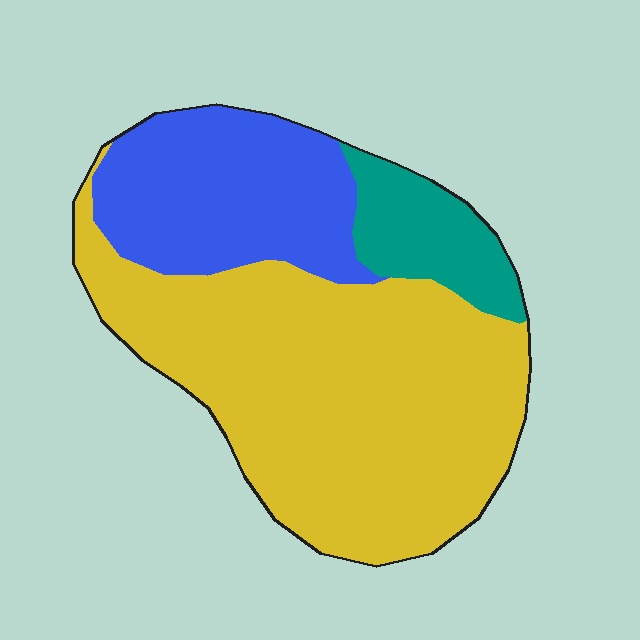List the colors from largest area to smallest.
From largest to smallest: yellow, blue, teal.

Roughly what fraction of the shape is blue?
Blue takes up about one quarter (1/4) of the shape.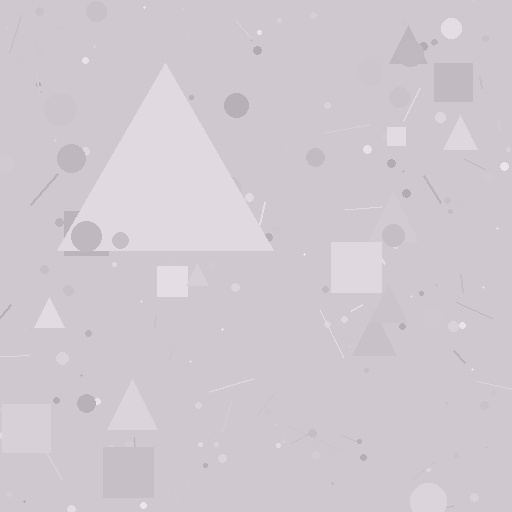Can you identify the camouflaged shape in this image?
The camouflaged shape is a triangle.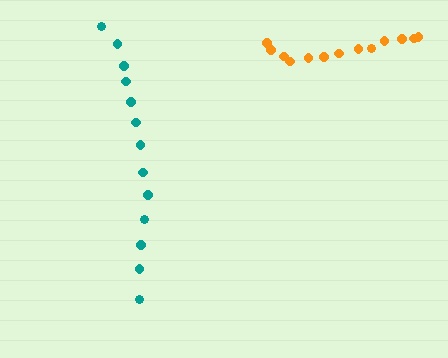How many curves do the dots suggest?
There are 2 distinct paths.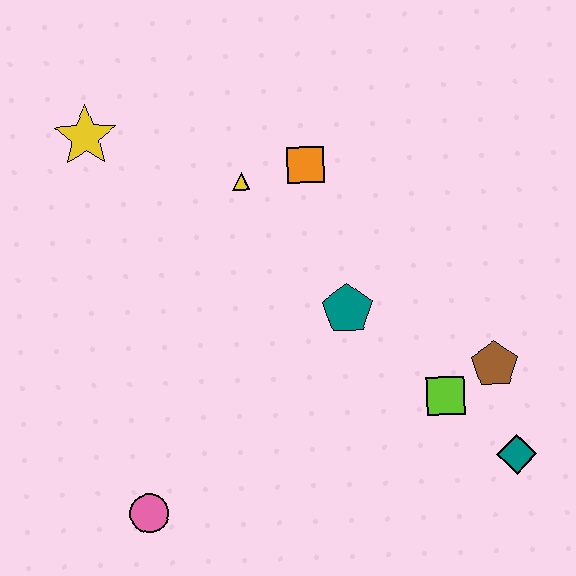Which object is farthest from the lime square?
The yellow star is farthest from the lime square.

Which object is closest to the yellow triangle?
The orange square is closest to the yellow triangle.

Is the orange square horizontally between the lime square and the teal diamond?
No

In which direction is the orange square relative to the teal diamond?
The orange square is above the teal diamond.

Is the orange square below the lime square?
No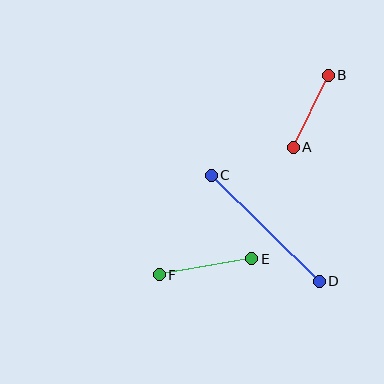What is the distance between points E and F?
The distance is approximately 94 pixels.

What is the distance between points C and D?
The distance is approximately 151 pixels.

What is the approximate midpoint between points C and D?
The midpoint is at approximately (265, 228) pixels.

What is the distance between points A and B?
The distance is approximately 80 pixels.